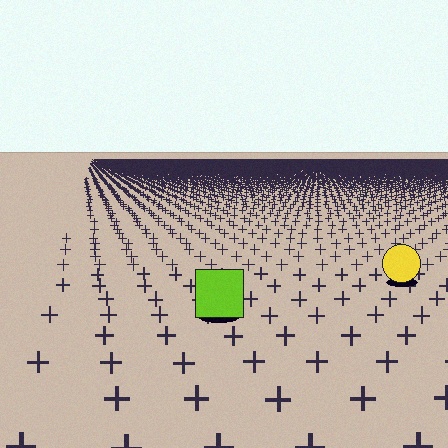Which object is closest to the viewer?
The lime square is closest. The texture marks near it are larger and more spread out.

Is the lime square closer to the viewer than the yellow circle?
Yes. The lime square is closer — you can tell from the texture gradient: the ground texture is coarser near it.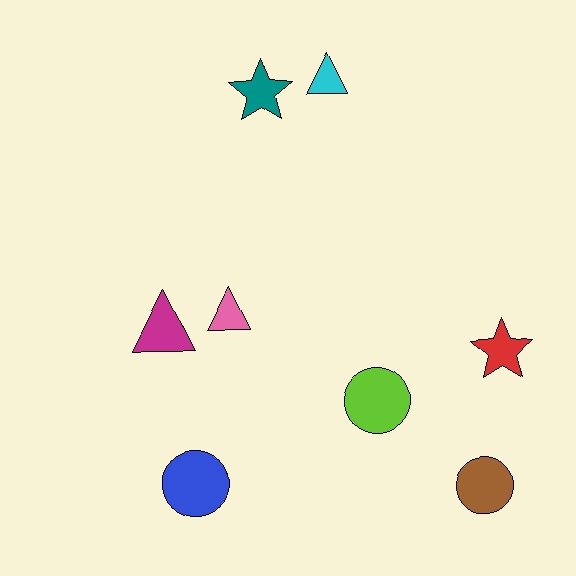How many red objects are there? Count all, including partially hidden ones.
There is 1 red object.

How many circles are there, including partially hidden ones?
There are 3 circles.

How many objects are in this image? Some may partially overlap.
There are 8 objects.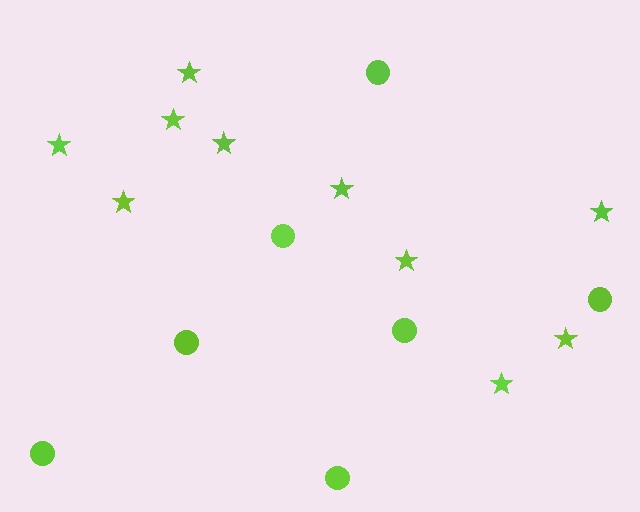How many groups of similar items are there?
There are 2 groups: one group of circles (7) and one group of stars (10).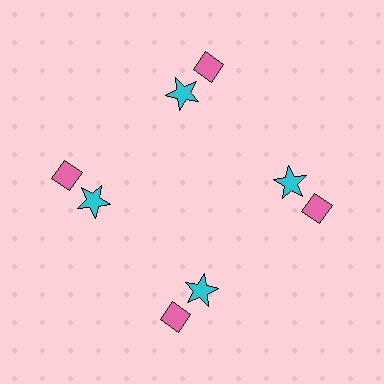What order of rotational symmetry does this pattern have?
This pattern has 4-fold rotational symmetry.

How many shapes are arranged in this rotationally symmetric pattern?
There are 8 shapes, arranged in 4 groups of 2.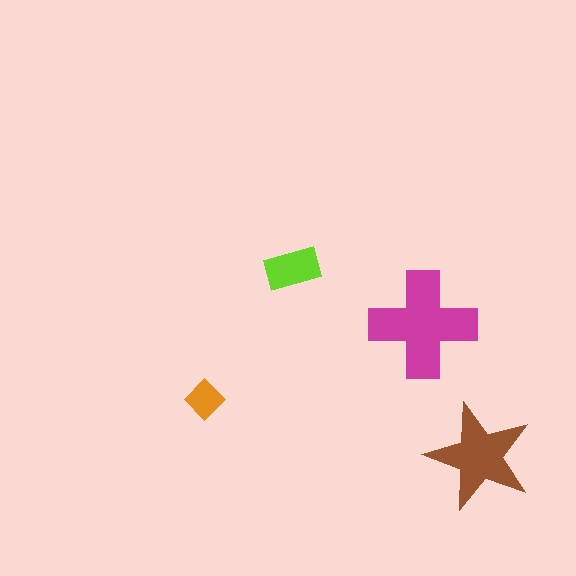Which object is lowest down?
The brown star is bottommost.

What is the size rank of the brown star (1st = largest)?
2nd.